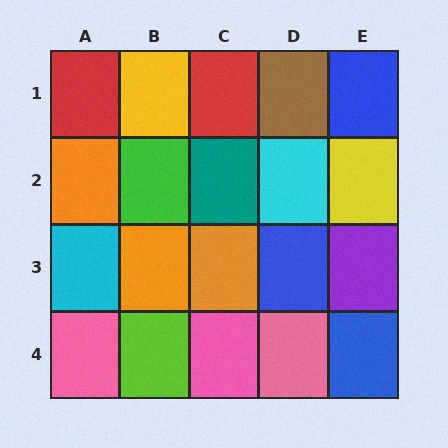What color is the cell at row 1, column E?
Blue.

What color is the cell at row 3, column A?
Cyan.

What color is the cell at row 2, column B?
Green.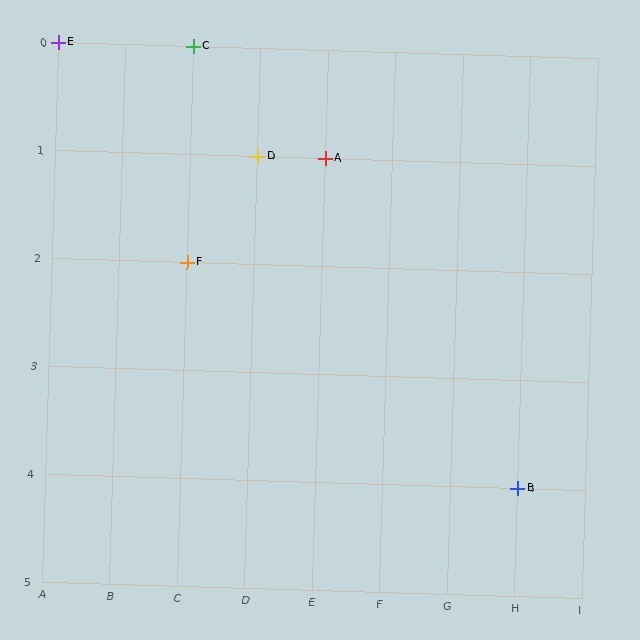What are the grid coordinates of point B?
Point B is at grid coordinates (H, 4).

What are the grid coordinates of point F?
Point F is at grid coordinates (C, 2).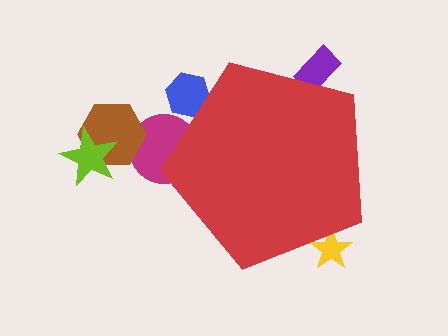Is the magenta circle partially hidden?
Yes, the magenta circle is partially hidden behind the red pentagon.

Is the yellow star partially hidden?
Yes, the yellow star is partially hidden behind the red pentagon.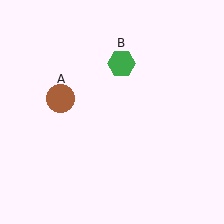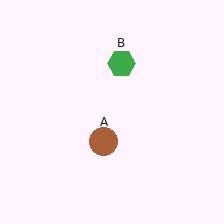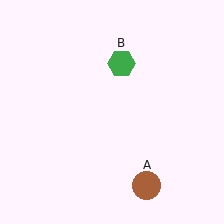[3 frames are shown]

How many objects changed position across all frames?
1 object changed position: brown circle (object A).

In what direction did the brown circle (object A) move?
The brown circle (object A) moved down and to the right.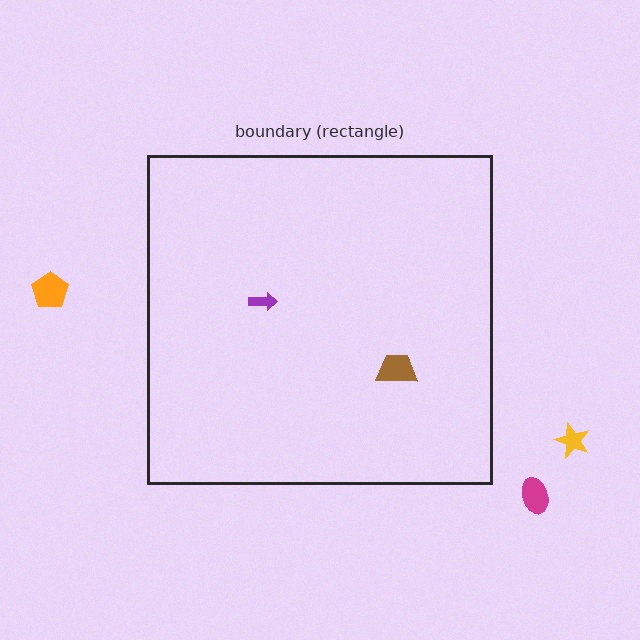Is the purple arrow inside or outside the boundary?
Inside.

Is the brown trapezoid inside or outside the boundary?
Inside.